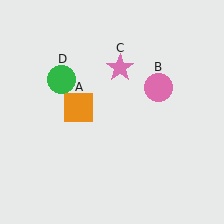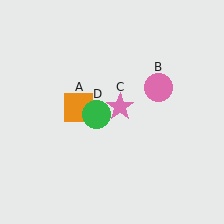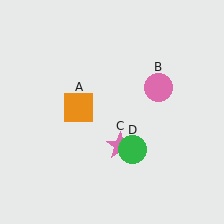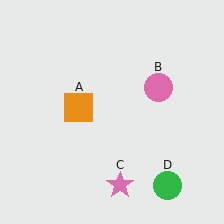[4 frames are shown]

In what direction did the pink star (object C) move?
The pink star (object C) moved down.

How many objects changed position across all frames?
2 objects changed position: pink star (object C), green circle (object D).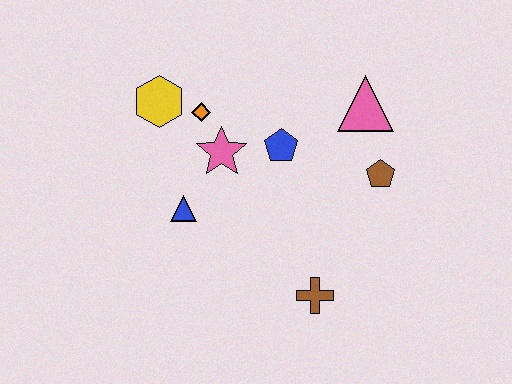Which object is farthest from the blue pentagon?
The brown cross is farthest from the blue pentagon.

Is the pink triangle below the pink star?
No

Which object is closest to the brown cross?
The brown pentagon is closest to the brown cross.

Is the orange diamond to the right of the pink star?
No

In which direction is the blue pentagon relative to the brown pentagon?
The blue pentagon is to the left of the brown pentagon.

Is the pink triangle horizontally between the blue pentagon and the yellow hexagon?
No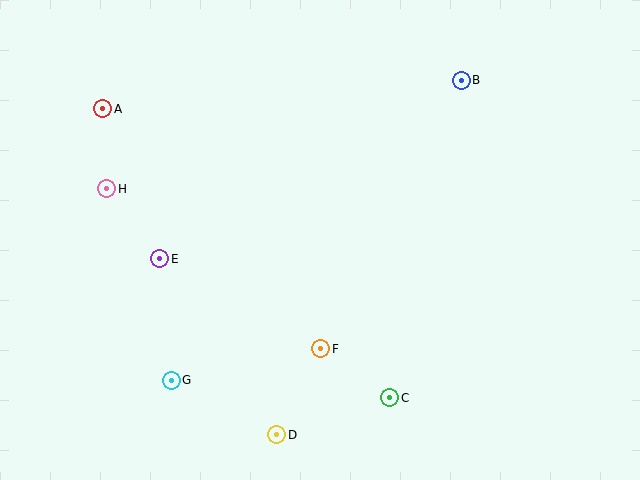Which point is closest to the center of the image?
Point F at (321, 349) is closest to the center.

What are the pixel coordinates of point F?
Point F is at (321, 349).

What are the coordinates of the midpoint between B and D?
The midpoint between B and D is at (369, 258).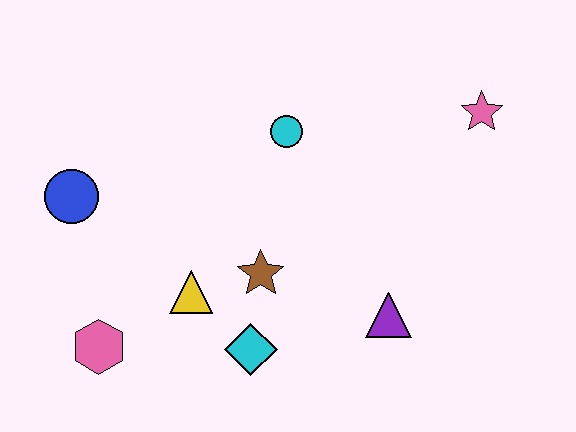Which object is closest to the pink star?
The cyan circle is closest to the pink star.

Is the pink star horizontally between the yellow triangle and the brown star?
No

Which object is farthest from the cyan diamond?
The pink star is farthest from the cyan diamond.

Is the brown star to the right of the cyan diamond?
Yes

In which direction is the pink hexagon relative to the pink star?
The pink hexagon is to the left of the pink star.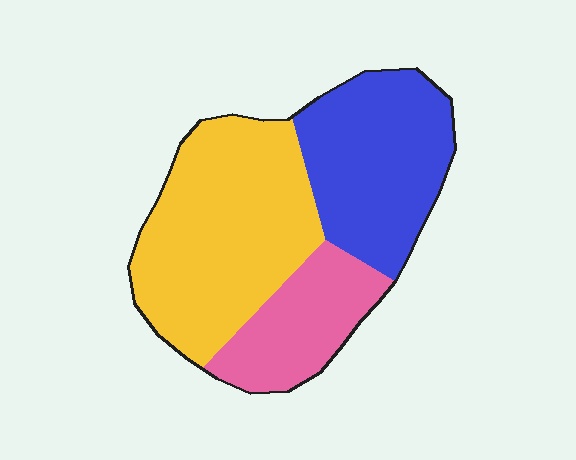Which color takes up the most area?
Yellow, at roughly 45%.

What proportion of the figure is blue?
Blue covers about 35% of the figure.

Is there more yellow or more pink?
Yellow.